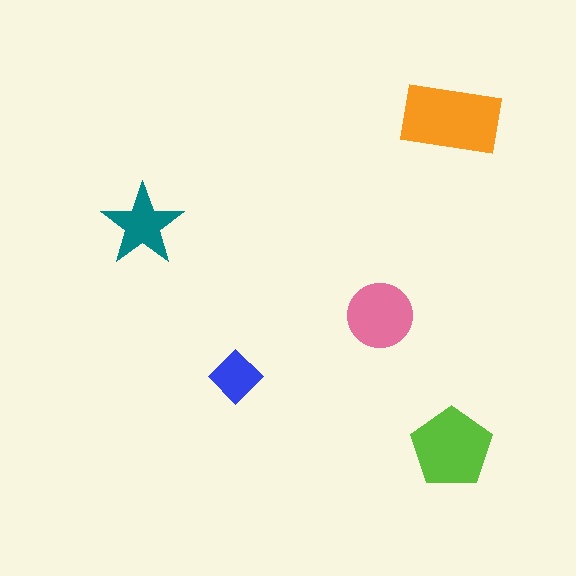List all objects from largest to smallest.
The orange rectangle, the lime pentagon, the pink circle, the teal star, the blue diamond.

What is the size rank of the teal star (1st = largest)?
4th.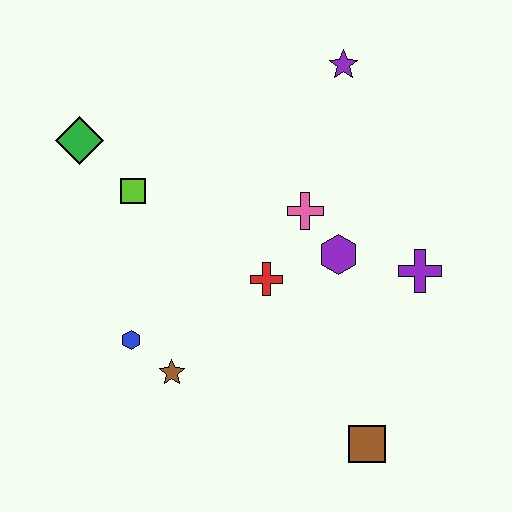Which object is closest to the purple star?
The pink cross is closest to the purple star.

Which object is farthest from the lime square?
The brown square is farthest from the lime square.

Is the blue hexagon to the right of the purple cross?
No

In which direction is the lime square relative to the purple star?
The lime square is to the left of the purple star.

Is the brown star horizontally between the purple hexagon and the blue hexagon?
Yes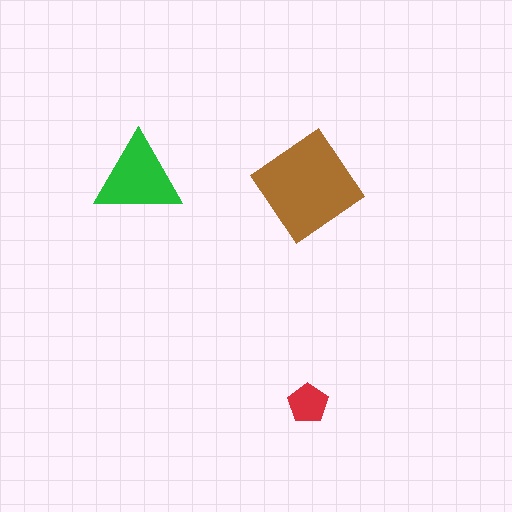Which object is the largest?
The brown diamond.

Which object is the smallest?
The red pentagon.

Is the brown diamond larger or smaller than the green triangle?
Larger.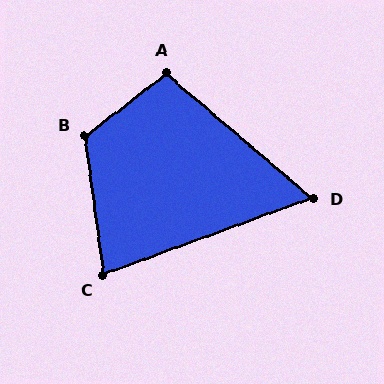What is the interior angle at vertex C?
Approximately 78 degrees (acute).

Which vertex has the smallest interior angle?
D, at approximately 60 degrees.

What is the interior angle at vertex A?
Approximately 102 degrees (obtuse).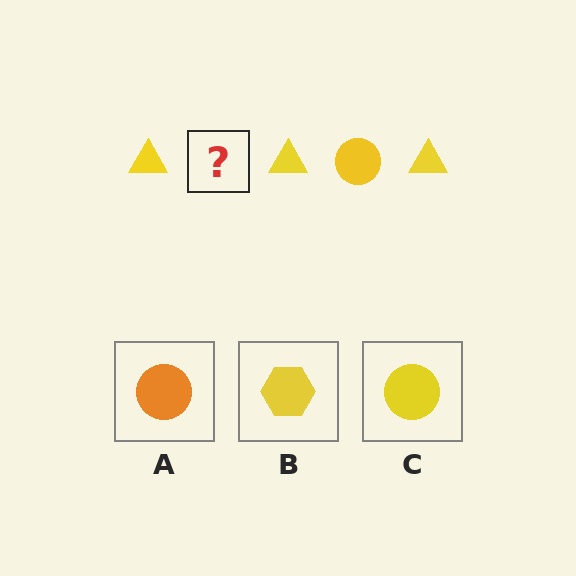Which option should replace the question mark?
Option C.